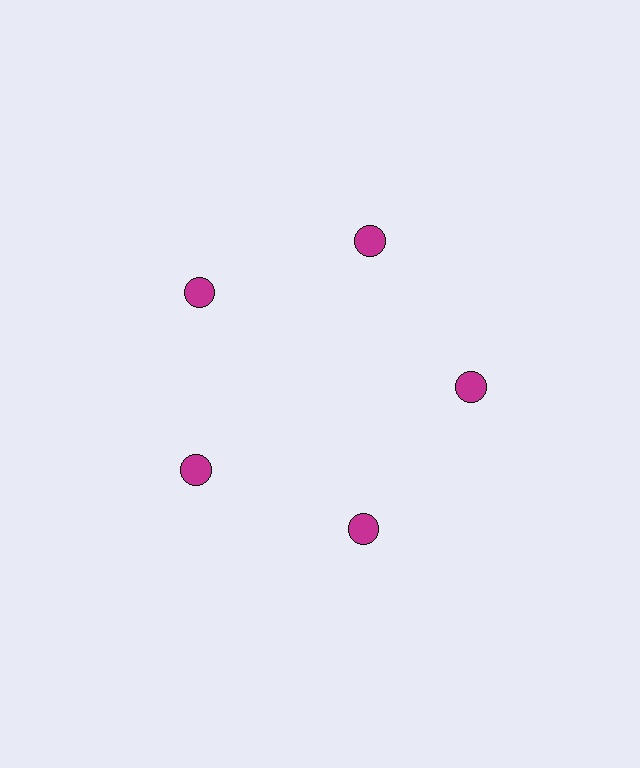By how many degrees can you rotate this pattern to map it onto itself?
The pattern maps onto itself every 72 degrees of rotation.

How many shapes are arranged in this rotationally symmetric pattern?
There are 5 shapes, arranged in 5 groups of 1.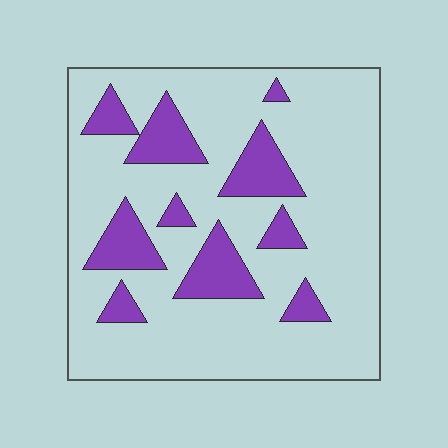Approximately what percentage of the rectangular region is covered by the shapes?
Approximately 20%.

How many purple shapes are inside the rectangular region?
10.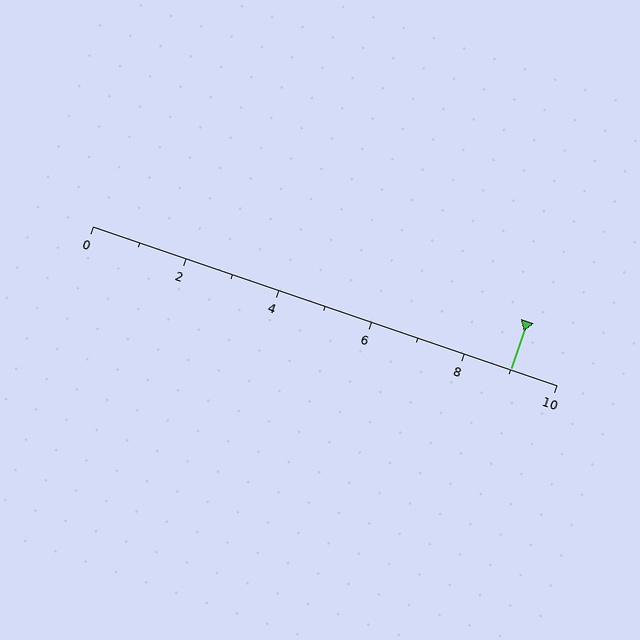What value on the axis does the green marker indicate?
The marker indicates approximately 9.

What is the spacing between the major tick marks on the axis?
The major ticks are spaced 2 apart.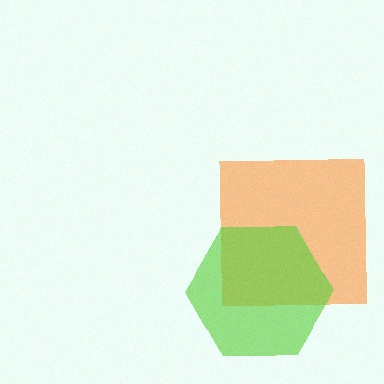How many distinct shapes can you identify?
There are 2 distinct shapes: an orange square, a lime hexagon.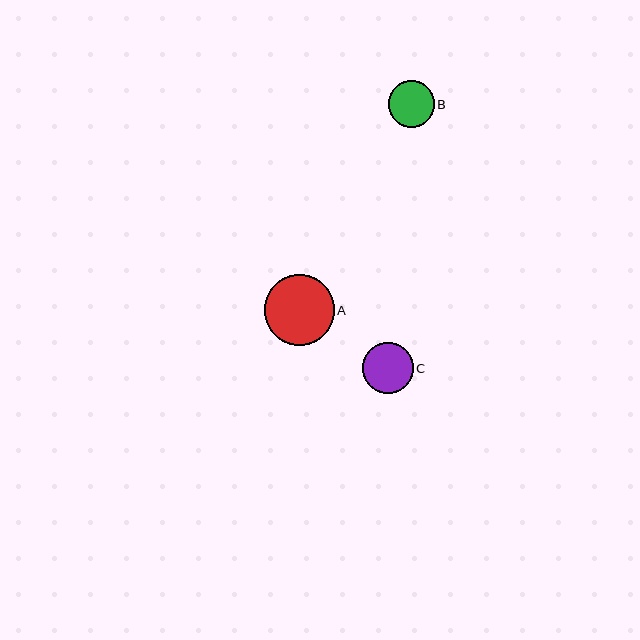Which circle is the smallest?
Circle B is the smallest with a size of approximately 46 pixels.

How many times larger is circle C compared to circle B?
Circle C is approximately 1.1 times the size of circle B.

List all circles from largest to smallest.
From largest to smallest: A, C, B.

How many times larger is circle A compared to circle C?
Circle A is approximately 1.4 times the size of circle C.